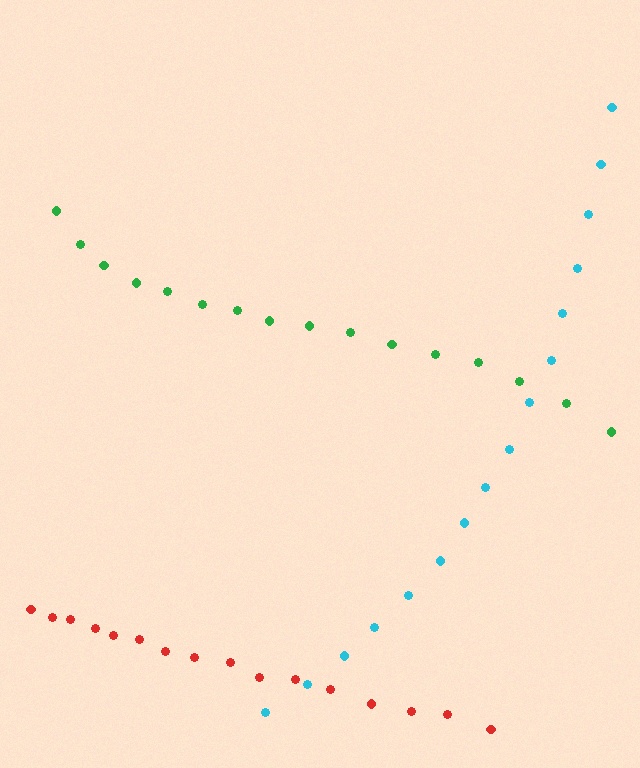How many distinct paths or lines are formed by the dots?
There are 3 distinct paths.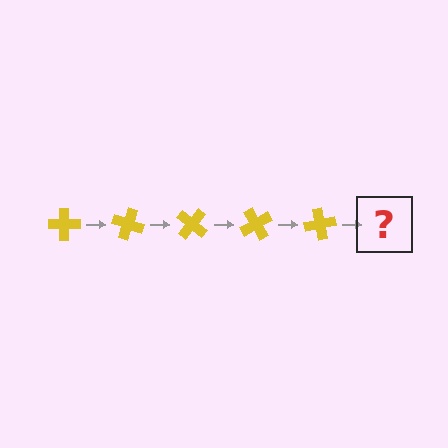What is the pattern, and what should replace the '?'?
The pattern is that the cross rotates 20 degrees each step. The '?' should be a yellow cross rotated 100 degrees.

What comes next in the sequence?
The next element should be a yellow cross rotated 100 degrees.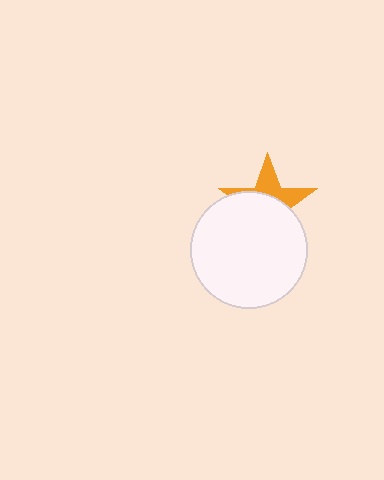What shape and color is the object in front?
The object in front is a white circle.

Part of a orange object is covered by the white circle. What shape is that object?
It is a star.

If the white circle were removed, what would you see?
You would see the complete orange star.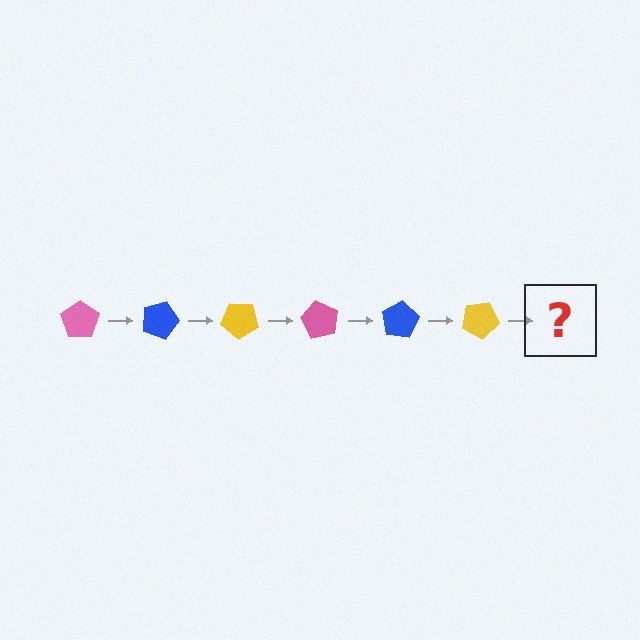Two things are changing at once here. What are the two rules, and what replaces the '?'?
The two rules are that it rotates 20 degrees each step and the color cycles through pink, blue, and yellow. The '?' should be a pink pentagon, rotated 120 degrees from the start.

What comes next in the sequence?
The next element should be a pink pentagon, rotated 120 degrees from the start.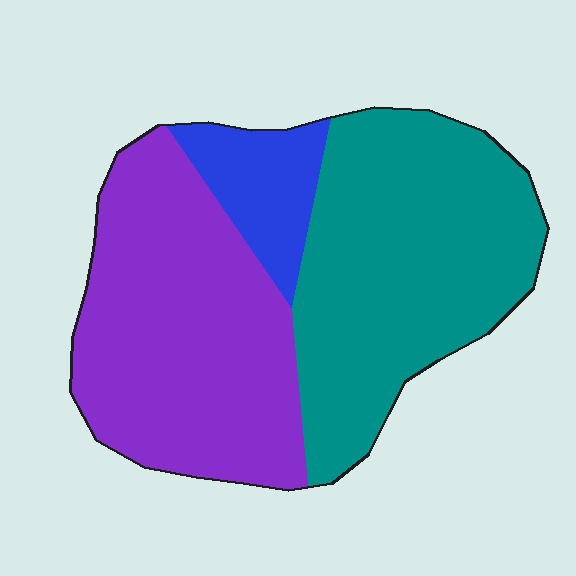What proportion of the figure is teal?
Teal takes up between a third and a half of the figure.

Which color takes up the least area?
Blue, at roughly 10%.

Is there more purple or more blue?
Purple.